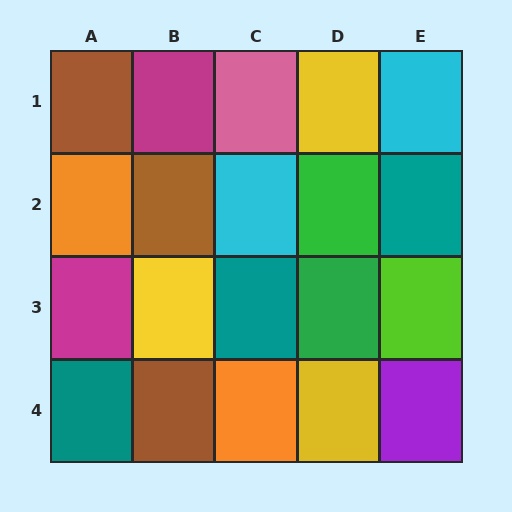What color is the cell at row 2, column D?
Green.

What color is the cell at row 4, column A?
Teal.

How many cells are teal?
3 cells are teal.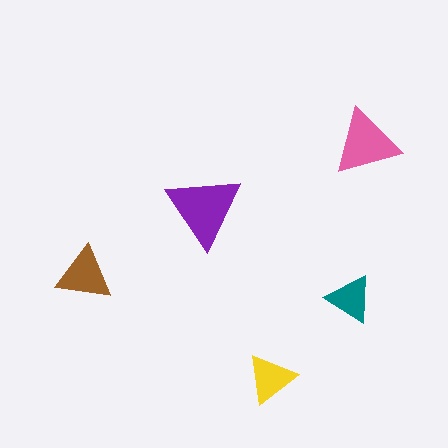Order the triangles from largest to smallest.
the purple one, the pink one, the brown one, the yellow one, the teal one.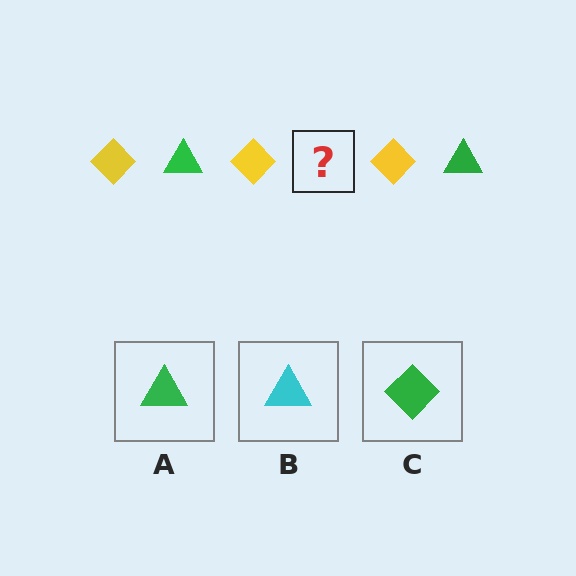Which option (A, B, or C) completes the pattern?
A.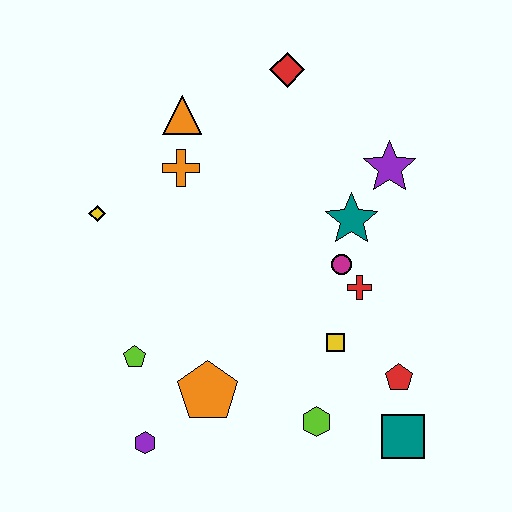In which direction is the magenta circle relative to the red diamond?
The magenta circle is below the red diamond.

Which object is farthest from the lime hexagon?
The red diamond is farthest from the lime hexagon.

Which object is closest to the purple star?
The teal star is closest to the purple star.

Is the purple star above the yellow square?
Yes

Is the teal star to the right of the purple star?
No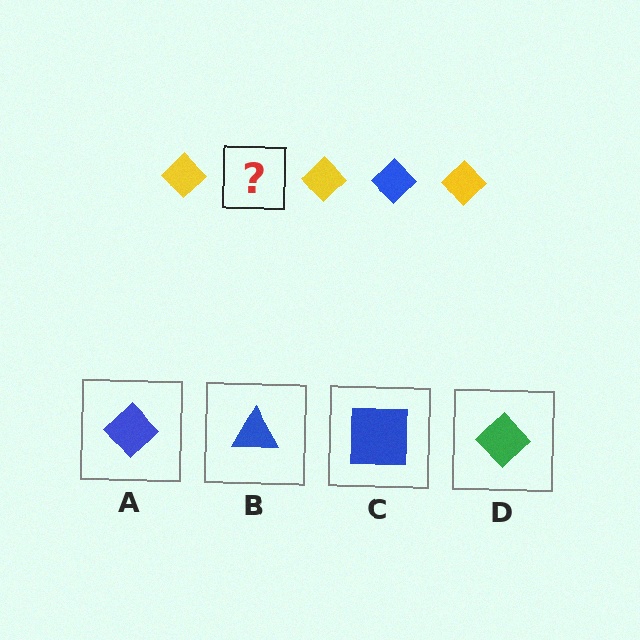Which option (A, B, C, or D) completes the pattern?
A.